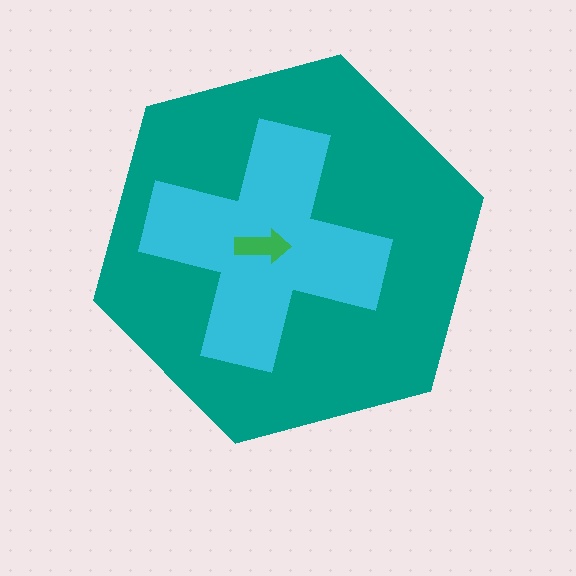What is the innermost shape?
The green arrow.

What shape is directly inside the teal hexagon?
The cyan cross.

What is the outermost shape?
The teal hexagon.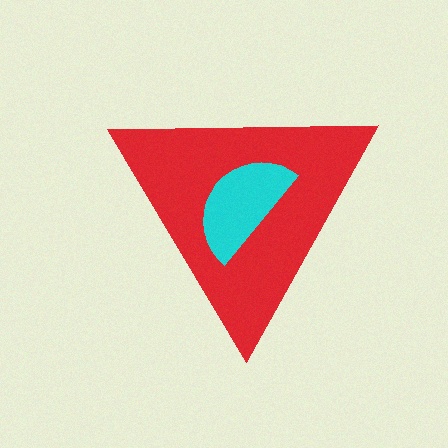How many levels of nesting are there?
2.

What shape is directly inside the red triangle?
The cyan semicircle.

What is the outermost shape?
The red triangle.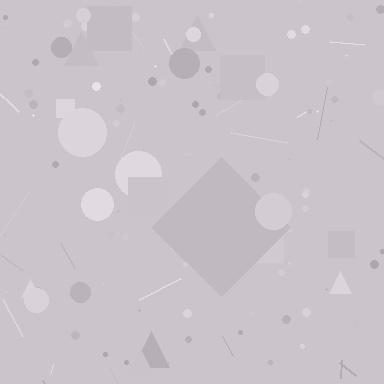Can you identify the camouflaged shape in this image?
The camouflaged shape is a diamond.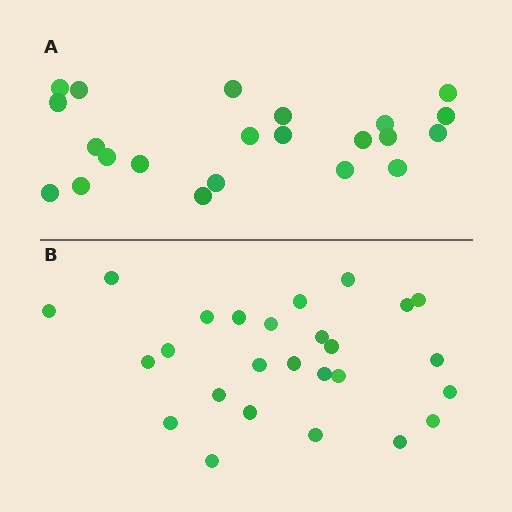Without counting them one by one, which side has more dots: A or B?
Region B (the bottom region) has more dots.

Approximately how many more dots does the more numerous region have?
Region B has about 4 more dots than region A.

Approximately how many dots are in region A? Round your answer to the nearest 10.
About 20 dots. (The exact count is 22, which rounds to 20.)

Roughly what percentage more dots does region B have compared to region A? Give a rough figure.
About 20% more.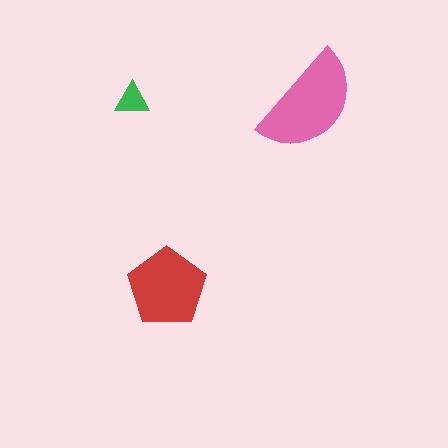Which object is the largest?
The pink semicircle.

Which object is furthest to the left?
The green triangle is leftmost.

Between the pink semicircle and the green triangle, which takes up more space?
The pink semicircle.